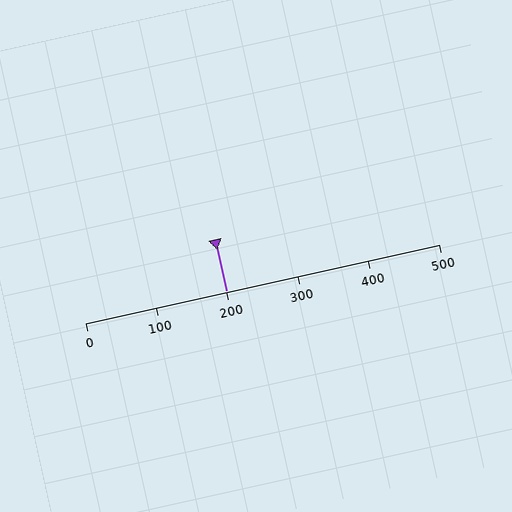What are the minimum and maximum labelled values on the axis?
The axis runs from 0 to 500.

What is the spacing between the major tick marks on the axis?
The major ticks are spaced 100 apart.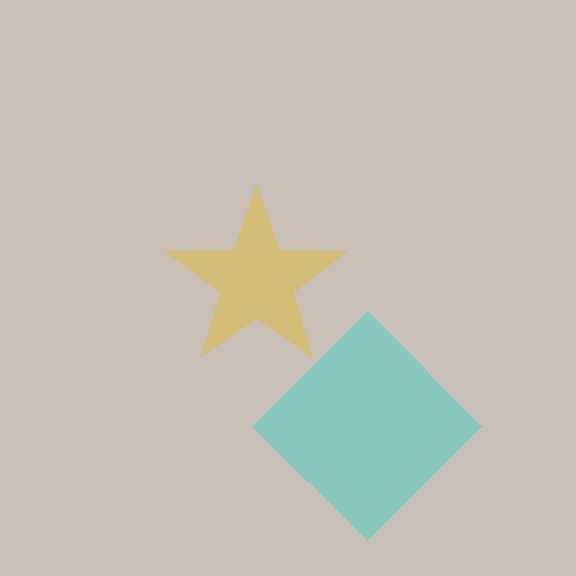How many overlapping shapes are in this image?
There are 2 overlapping shapes in the image.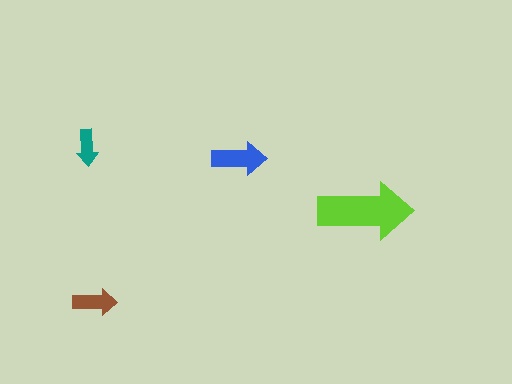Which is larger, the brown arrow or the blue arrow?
The blue one.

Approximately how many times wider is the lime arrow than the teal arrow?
About 2.5 times wider.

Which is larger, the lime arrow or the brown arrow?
The lime one.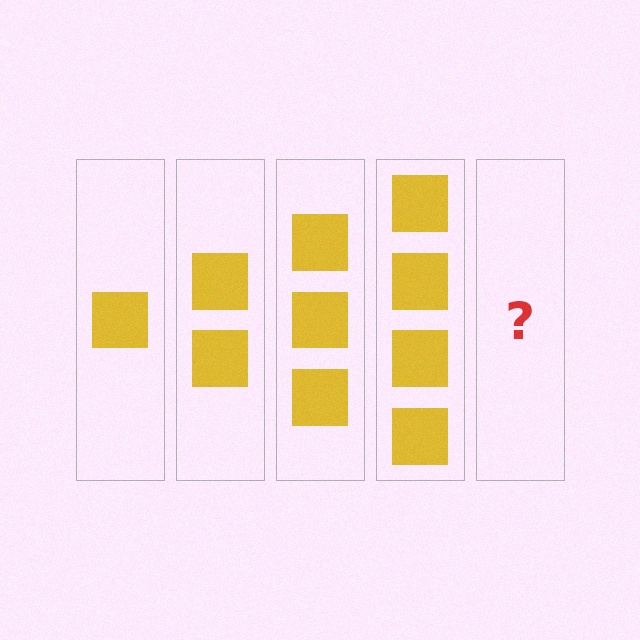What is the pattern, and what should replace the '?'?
The pattern is that each step adds one more square. The '?' should be 5 squares.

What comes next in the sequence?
The next element should be 5 squares.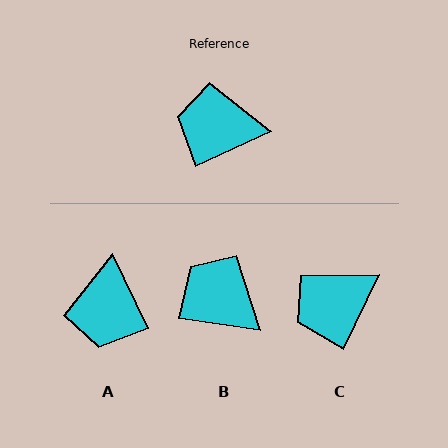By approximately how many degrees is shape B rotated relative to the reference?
Approximately 33 degrees clockwise.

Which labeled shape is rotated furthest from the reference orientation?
A, about 90 degrees away.